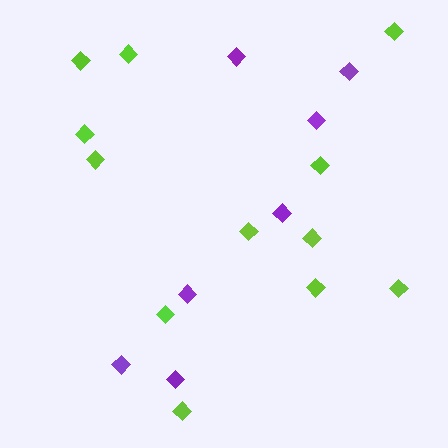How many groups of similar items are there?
There are 2 groups: one group of lime diamonds (12) and one group of purple diamonds (7).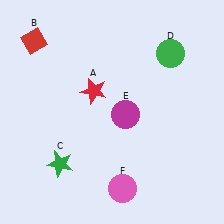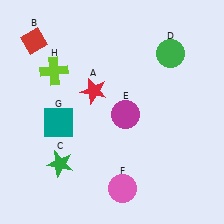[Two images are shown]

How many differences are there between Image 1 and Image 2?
There are 2 differences between the two images.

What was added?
A teal square (G), a lime cross (H) were added in Image 2.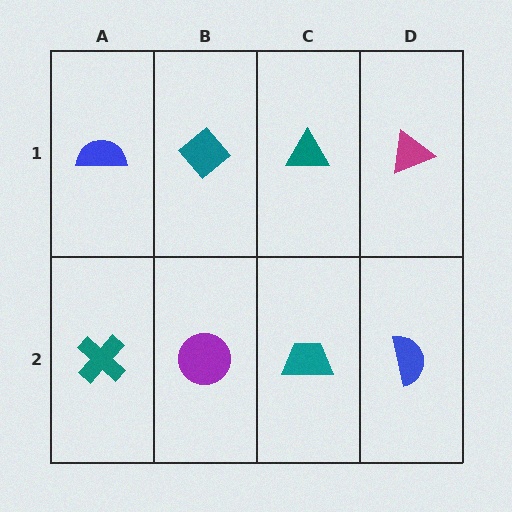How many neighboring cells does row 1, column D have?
2.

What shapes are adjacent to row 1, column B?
A purple circle (row 2, column B), a blue semicircle (row 1, column A), a teal triangle (row 1, column C).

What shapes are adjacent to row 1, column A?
A teal cross (row 2, column A), a teal diamond (row 1, column B).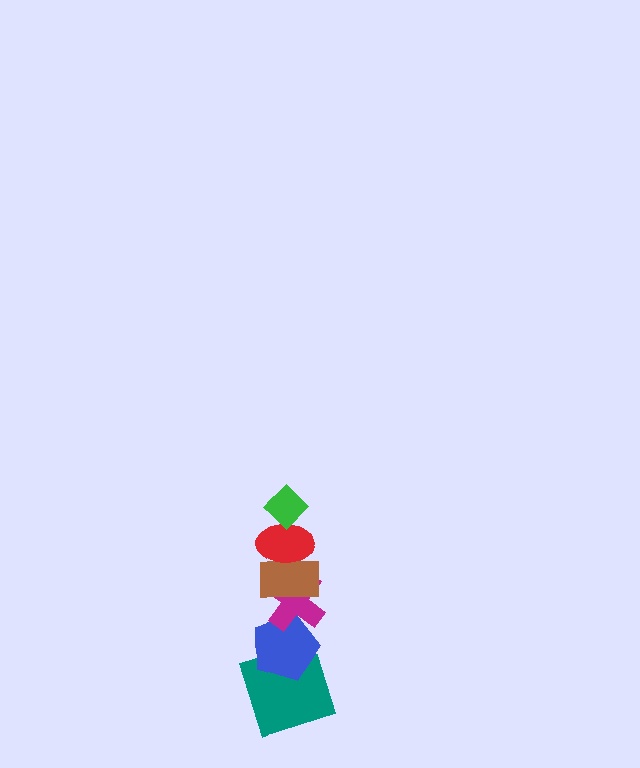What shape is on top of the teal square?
The blue pentagon is on top of the teal square.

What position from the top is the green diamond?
The green diamond is 1st from the top.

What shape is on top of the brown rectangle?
The red ellipse is on top of the brown rectangle.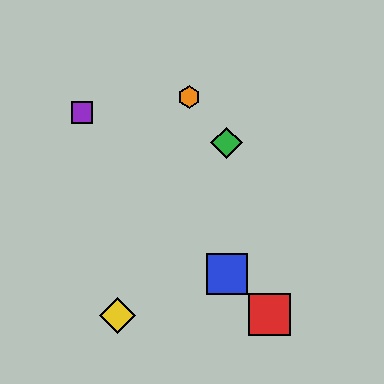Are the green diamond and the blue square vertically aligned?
Yes, both are at x≈227.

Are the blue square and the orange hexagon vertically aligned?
No, the blue square is at x≈227 and the orange hexagon is at x≈189.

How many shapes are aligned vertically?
2 shapes (the blue square, the green diamond) are aligned vertically.